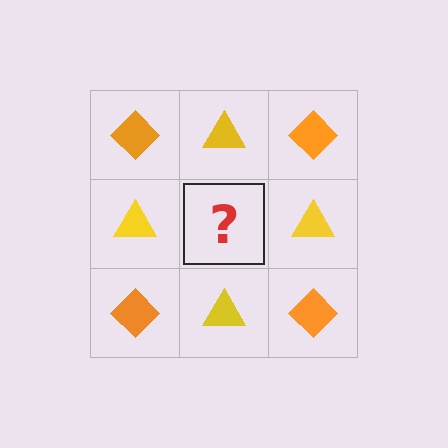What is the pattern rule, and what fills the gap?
The rule is that it alternates orange diamond and yellow triangle in a checkerboard pattern. The gap should be filled with an orange diamond.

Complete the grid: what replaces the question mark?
The question mark should be replaced with an orange diamond.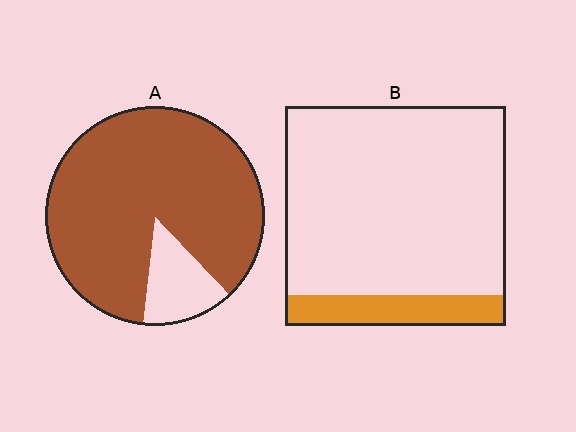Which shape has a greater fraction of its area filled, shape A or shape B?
Shape A.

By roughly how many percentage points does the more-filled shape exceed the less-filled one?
By roughly 70 percentage points (A over B).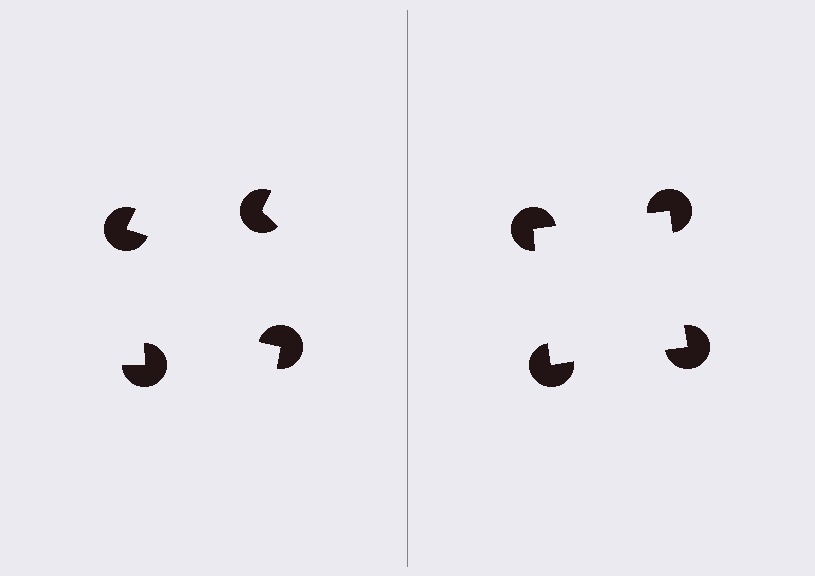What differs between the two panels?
The pac-man discs are positioned identically on both sides; only the wedge orientations differ. On the right they align to a square; on the left they are misaligned.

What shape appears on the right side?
An illusory square.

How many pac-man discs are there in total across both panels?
8 — 4 on each side.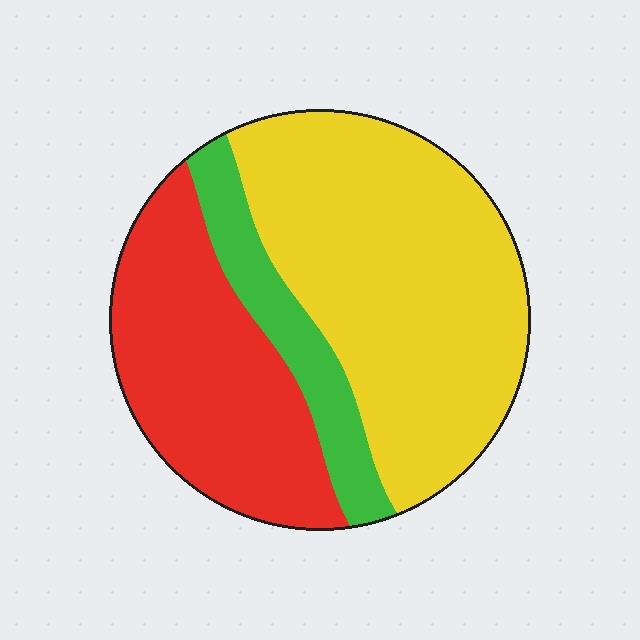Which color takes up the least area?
Green, at roughly 15%.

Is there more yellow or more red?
Yellow.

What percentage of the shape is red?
Red takes up about one third (1/3) of the shape.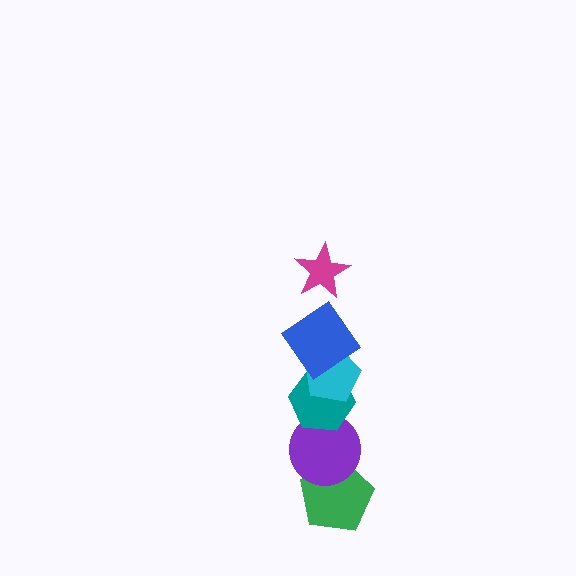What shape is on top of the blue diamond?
The magenta star is on top of the blue diamond.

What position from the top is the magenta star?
The magenta star is 1st from the top.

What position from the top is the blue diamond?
The blue diamond is 2nd from the top.